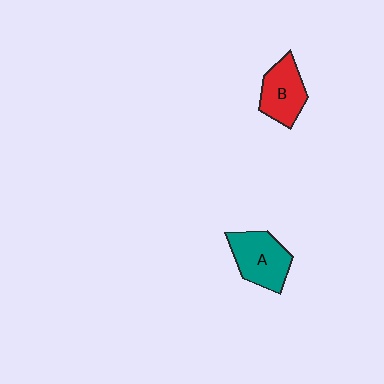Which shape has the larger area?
Shape A (teal).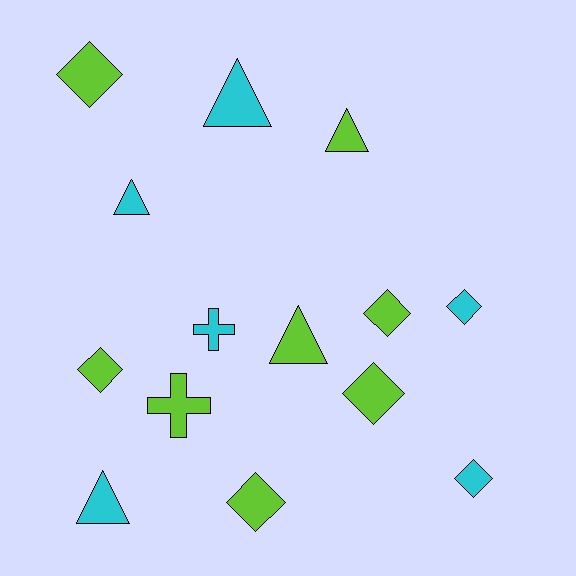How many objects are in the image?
There are 14 objects.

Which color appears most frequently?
Lime, with 8 objects.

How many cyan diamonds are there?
There are 2 cyan diamonds.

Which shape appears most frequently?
Diamond, with 7 objects.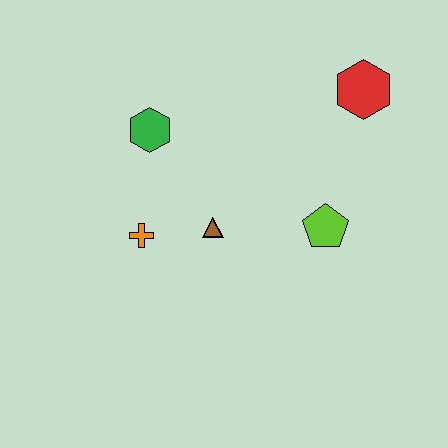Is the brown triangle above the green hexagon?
No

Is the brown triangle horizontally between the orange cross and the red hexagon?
Yes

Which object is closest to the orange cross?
The brown triangle is closest to the orange cross.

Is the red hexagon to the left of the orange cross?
No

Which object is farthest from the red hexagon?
The orange cross is farthest from the red hexagon.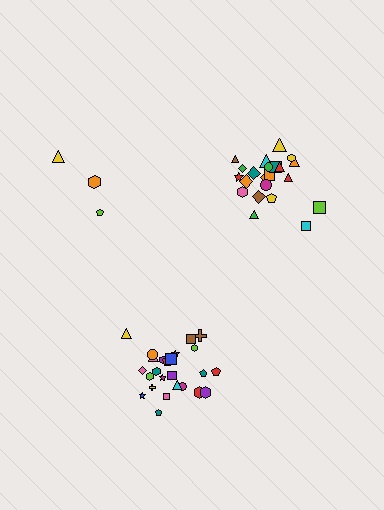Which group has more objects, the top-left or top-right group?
The top-right group.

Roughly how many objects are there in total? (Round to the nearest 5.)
Roughly 50 objects in total.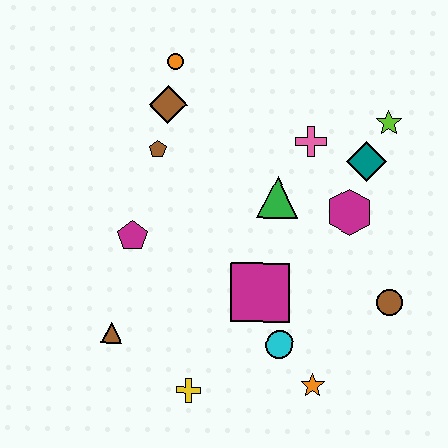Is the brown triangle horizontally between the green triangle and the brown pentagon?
No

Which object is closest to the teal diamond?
The lime star is closest to the teal diamond.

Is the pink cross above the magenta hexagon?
Yes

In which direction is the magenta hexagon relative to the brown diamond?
The magenta hexagon is to the right of the brown diamond.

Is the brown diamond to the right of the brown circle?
No